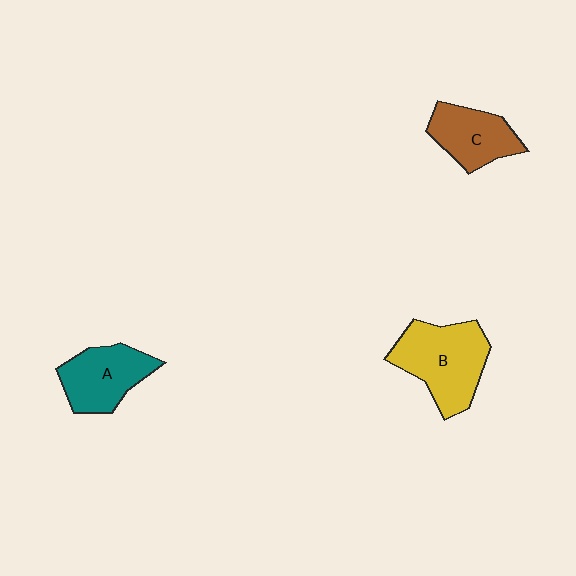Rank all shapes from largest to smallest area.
From largest to smallest: B (yellow), A (teal), C (brown).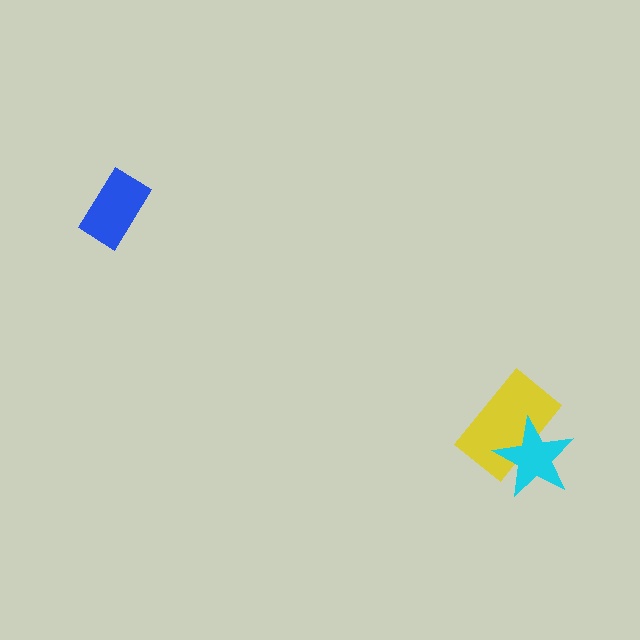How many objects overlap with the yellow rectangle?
1 object overlaps with the yellow rectangle.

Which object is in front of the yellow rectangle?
The cyan star is in front of the yellow rectangle.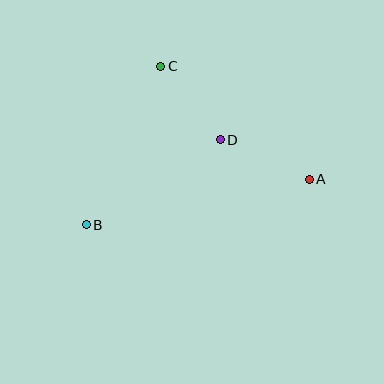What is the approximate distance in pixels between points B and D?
The distance between B and D is approximately 159 pixels.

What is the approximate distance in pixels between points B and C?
The distance between B and C is approximately 175 pixels.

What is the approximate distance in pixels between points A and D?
The distance between A and D is approximately 98 pixels.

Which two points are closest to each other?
Points C and D are closest to each other.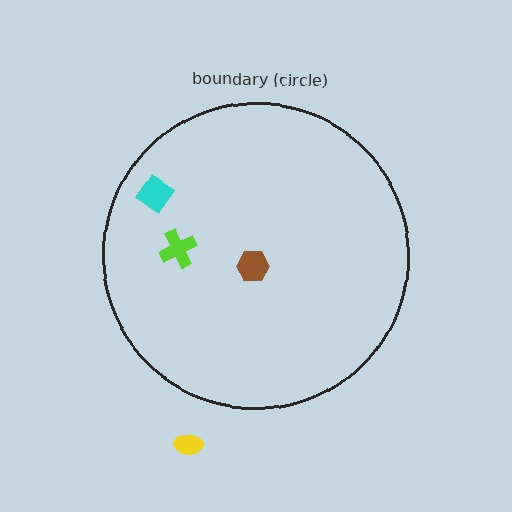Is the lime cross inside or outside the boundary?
Inside.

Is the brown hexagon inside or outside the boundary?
Inside.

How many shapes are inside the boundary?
3 inside, 1 outside.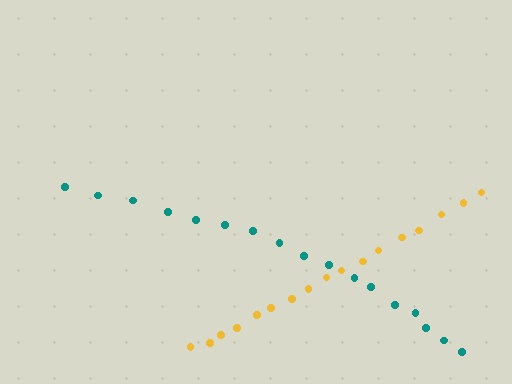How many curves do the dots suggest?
There are 2 distinct paths.